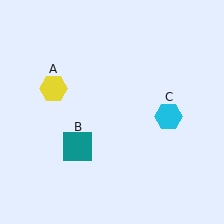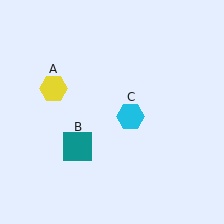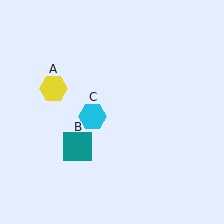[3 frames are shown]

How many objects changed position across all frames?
1 object changed position: cyan hexagon (object C).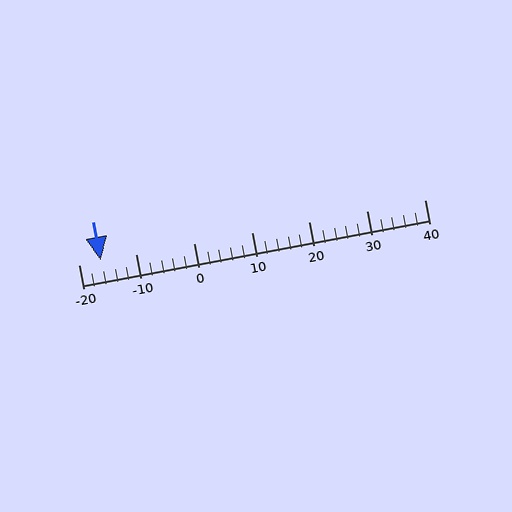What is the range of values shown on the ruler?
The ruler shows values from -20 to 40.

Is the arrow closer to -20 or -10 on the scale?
The arrow is closer to -20.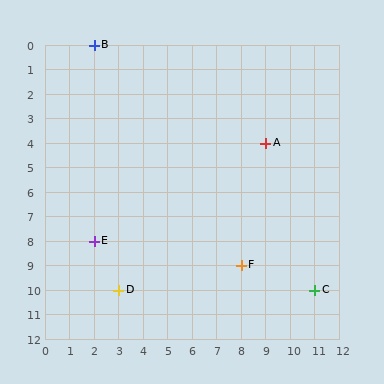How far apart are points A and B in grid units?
Points A and B are 7 columns and 4 rows apart (about 8.1 grid units diagonally).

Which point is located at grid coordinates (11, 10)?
Point C is at (11, 10).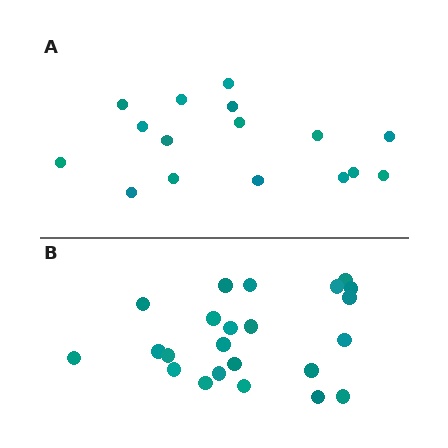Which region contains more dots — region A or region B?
Region B (the bottom region) has more dots.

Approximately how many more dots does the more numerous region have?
Region B has roughly 8 or so more dots than region A.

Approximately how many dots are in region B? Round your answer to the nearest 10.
About 20 dots. (The exact count is 23, which rounds to 20.)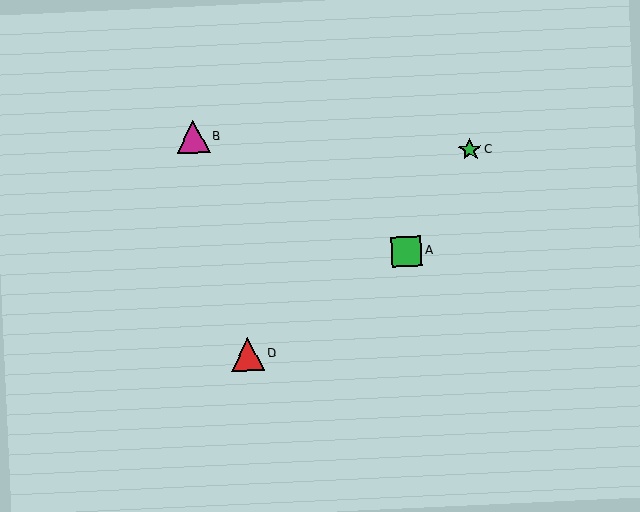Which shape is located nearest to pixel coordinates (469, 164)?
The green star (labeled C) at (470, 150) is nearest to that location.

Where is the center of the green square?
The center of the green square is at (406, 251).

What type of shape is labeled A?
Shape A is a green square.